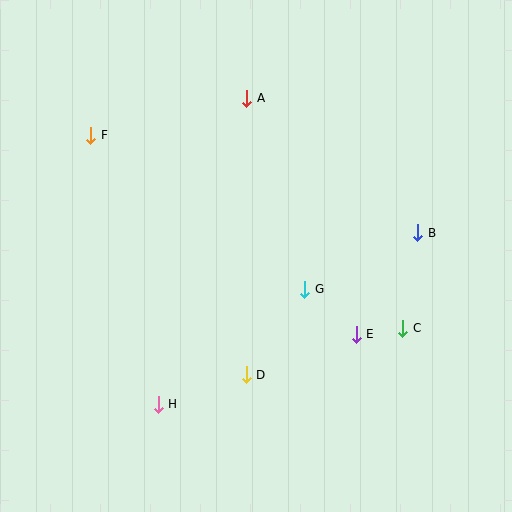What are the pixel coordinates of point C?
Point C is at (403, 328).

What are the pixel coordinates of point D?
Point D is at (246, 375).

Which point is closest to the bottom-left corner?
Point H is closest to the bottom-left corner.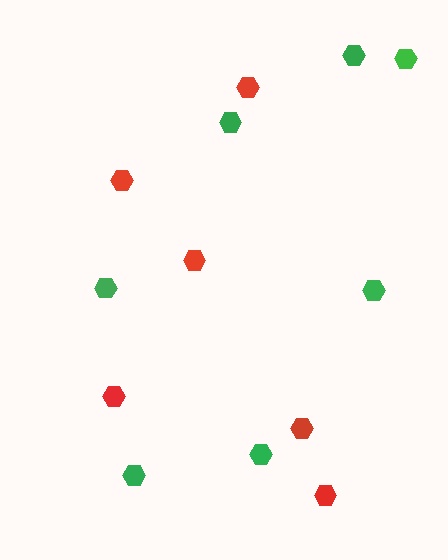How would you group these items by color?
There are 2 groups: one group of red hexagons (6) and one group of green hexagons (7).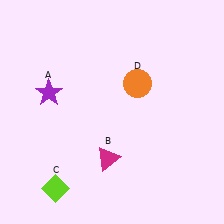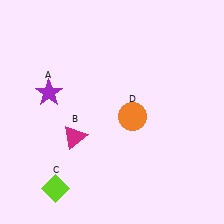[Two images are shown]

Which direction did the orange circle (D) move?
The orange circle (D) moved down.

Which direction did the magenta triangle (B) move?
The magenta triangle (B) moved left.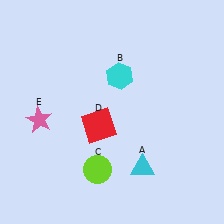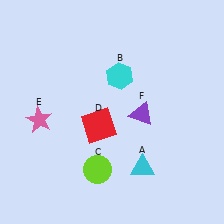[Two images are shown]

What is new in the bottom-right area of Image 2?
A purple triangle (F) was added in the bottom-right area of Image 2.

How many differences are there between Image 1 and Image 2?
There is 1 difference between the two images.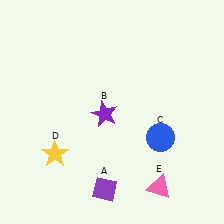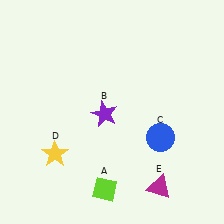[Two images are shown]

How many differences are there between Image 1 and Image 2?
There are 2 differences between the two images.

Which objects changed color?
A changed from purple to lime. E changed from pink to magenta.